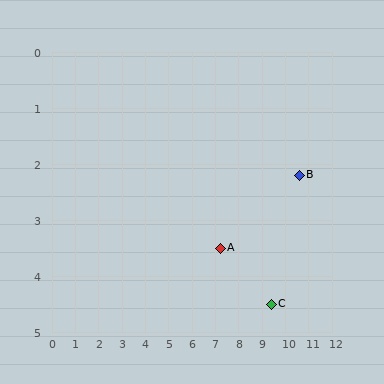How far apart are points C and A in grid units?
Points C and A are about 2.4 grid units apart.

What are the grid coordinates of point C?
Point C is at approximately (9.4, 4.5).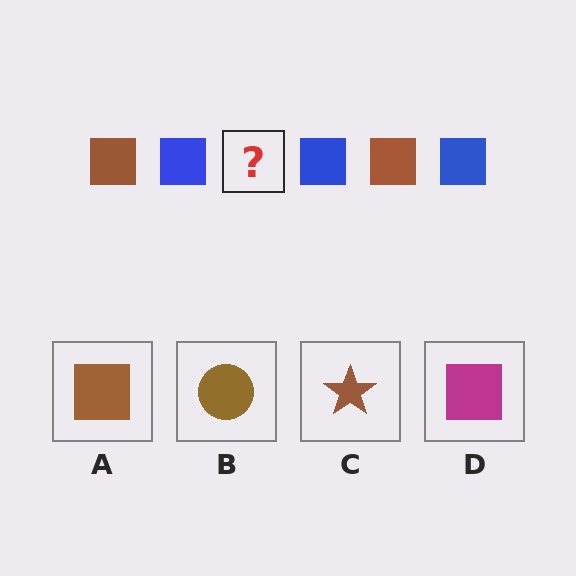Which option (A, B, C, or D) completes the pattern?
A.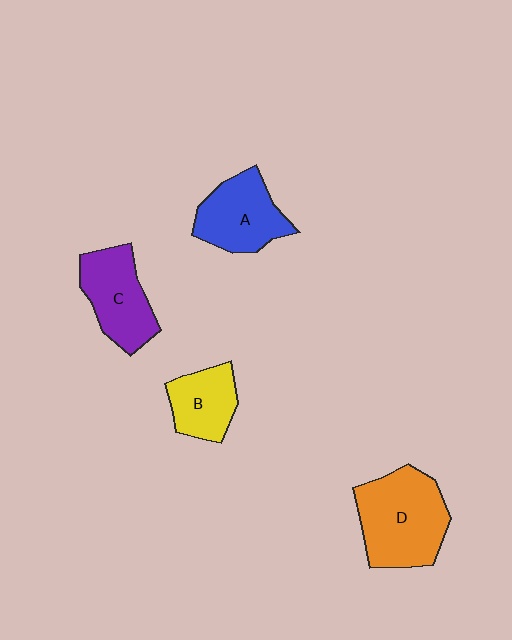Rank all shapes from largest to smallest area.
From largest to smallest: D (orange), C (purple), A (blue), B (yellow).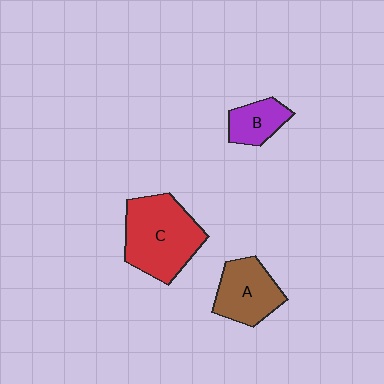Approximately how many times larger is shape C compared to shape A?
Approximately 1.5 times.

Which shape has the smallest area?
Shape B (purple).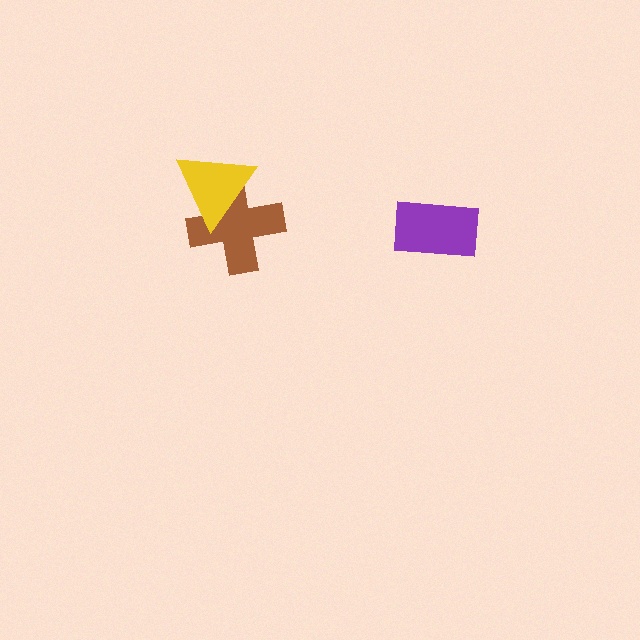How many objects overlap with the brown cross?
1 object overlaps with the brown cross.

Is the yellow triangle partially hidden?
No, no other shape covers it.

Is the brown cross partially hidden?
Yes, it is partially covered by another shape.